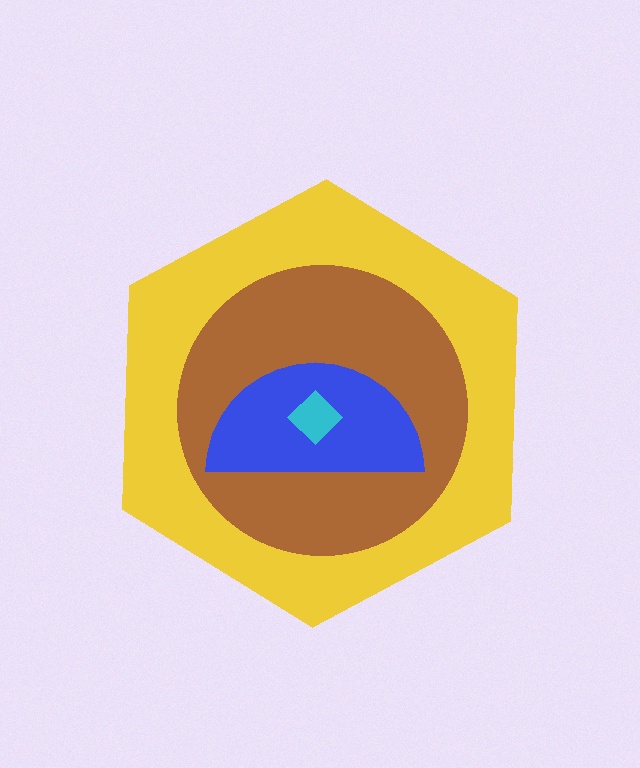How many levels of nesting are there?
4.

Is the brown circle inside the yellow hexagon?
Yes.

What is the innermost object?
The cyan diamond.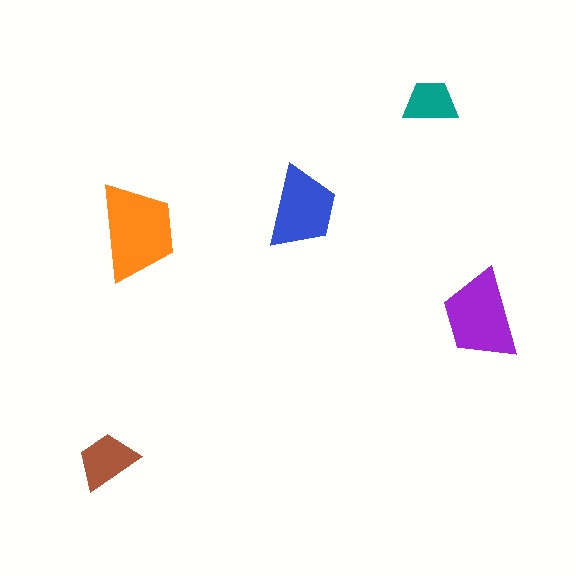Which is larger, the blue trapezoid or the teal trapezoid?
The blue one.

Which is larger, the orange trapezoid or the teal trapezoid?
The orange one.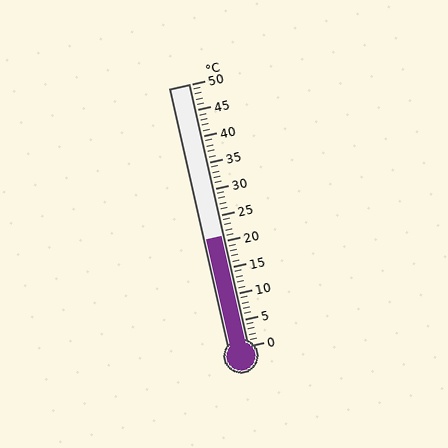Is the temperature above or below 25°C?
The temperature is below 25°C.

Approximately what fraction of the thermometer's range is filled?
The thermometer is filled to approximately 40% of its range.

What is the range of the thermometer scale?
The thermometer scale ranges from 0°C to 50°C.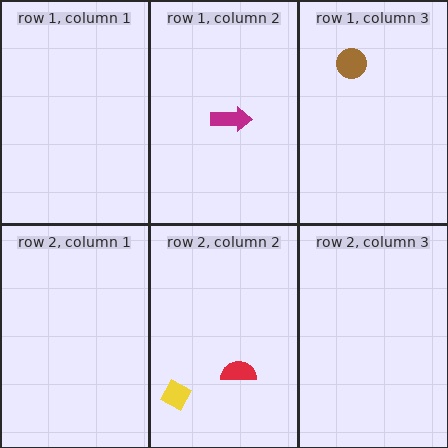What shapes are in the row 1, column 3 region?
The brown circle.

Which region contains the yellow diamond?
The row 2, column 2 region.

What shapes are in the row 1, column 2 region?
The magenta arrow.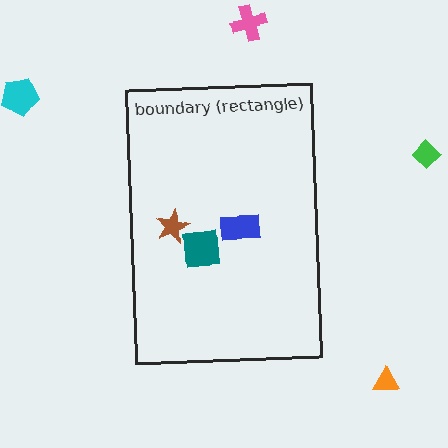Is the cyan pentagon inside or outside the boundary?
Outside.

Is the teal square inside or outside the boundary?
Inside.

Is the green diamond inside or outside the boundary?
Outside.